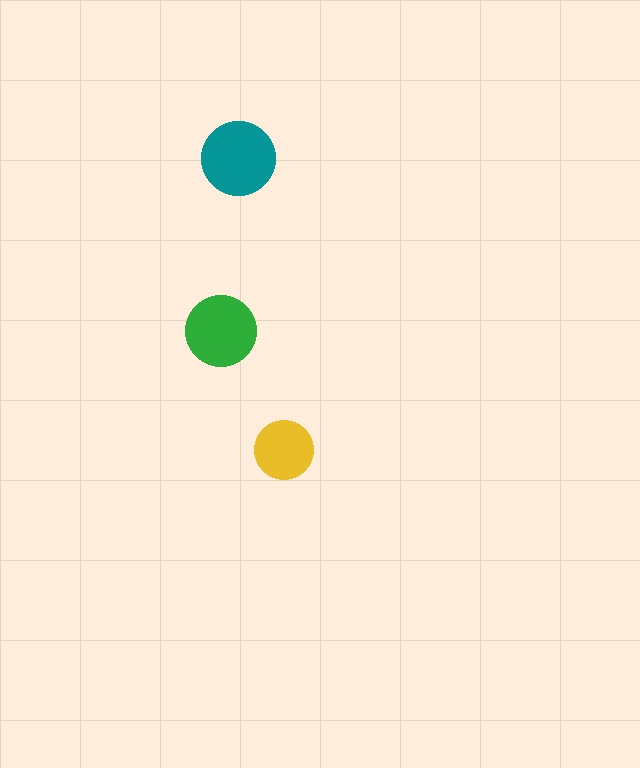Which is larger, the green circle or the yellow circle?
The green one.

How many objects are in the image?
There are 3 objects in the image.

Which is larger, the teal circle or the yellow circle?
The teal one.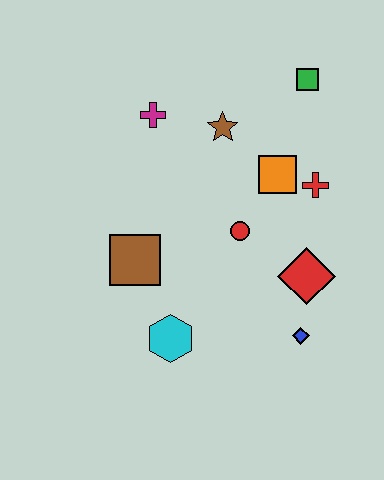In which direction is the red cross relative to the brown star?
The red cross is to the right of the brown star.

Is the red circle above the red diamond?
Yes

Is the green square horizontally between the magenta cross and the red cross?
Yes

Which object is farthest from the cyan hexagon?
The green square is farthest from the cyan hexagon.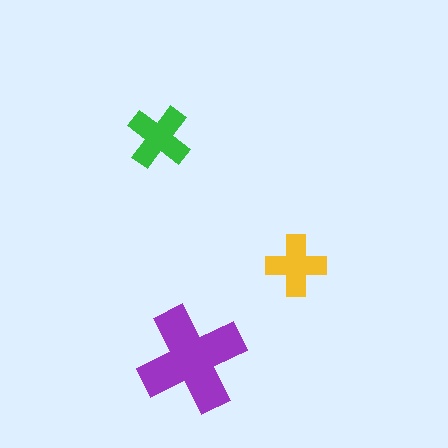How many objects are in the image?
There are 3 objects in the image.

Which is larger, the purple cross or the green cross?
The purple one.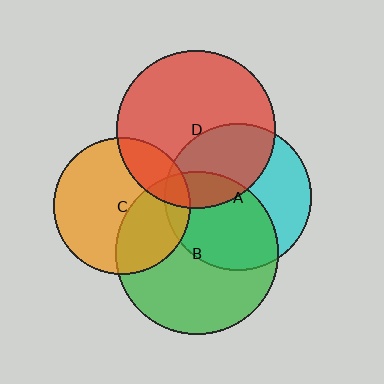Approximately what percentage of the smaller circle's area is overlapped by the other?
Approximately 50%.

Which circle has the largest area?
Circle B (green).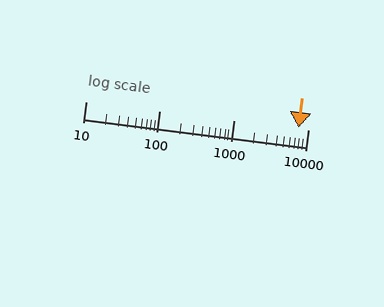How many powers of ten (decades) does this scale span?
The scale spans 3 decades, from 10 to 10000.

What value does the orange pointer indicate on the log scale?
The pointer indicates approximately 7500.